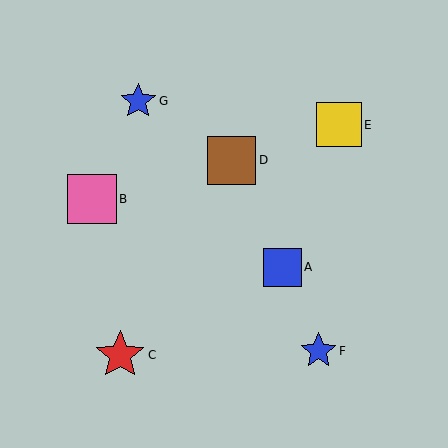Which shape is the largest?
The red star (labeled C) is the largest.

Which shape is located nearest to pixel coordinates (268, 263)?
The blue square (labeled A) at (282, 267) is nearest to that location.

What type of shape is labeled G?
Shape G is a blue star.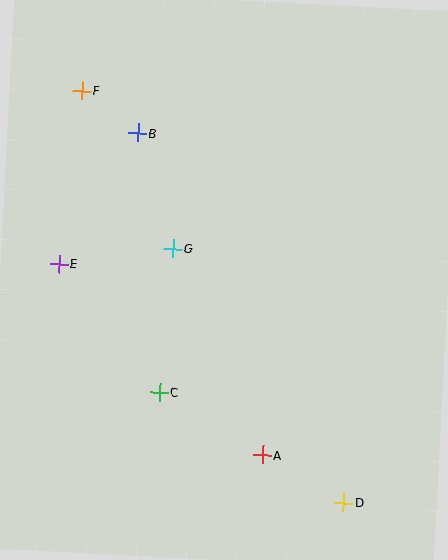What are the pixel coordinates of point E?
Point E is at (59, 264).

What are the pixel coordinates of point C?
Point C is at (159, 392).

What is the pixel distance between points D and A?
The distance between D and A is 94 pixels.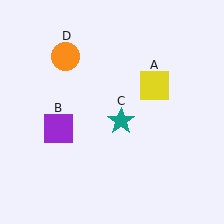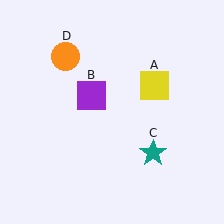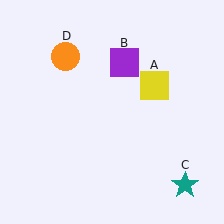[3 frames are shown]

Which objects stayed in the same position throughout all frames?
Yellow square (object A) and orange circle (object D) remained stationary.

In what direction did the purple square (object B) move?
The purple square (object B) moved up and to the right.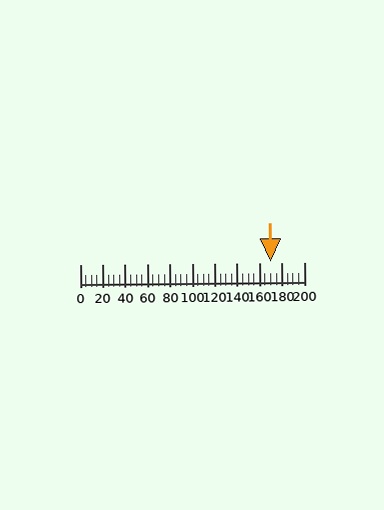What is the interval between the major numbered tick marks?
The major tick marks are spaced 20 units apart.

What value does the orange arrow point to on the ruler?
The orange arrow points to approximately 170.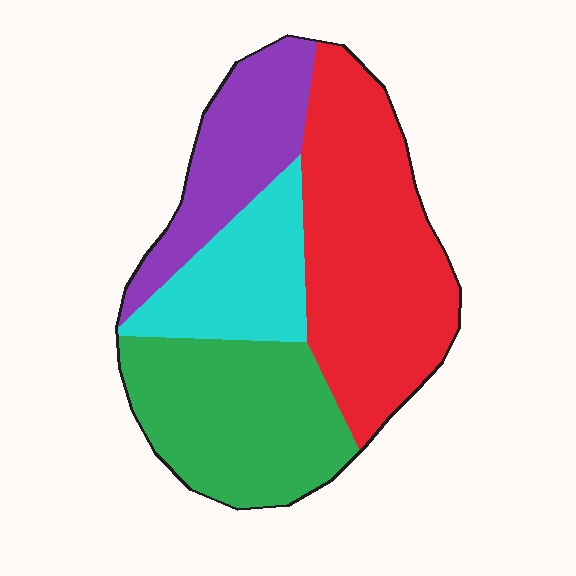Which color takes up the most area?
Red, at roughly 40%.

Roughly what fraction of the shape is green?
Green takes up about one quarter (1/4) of the shape.